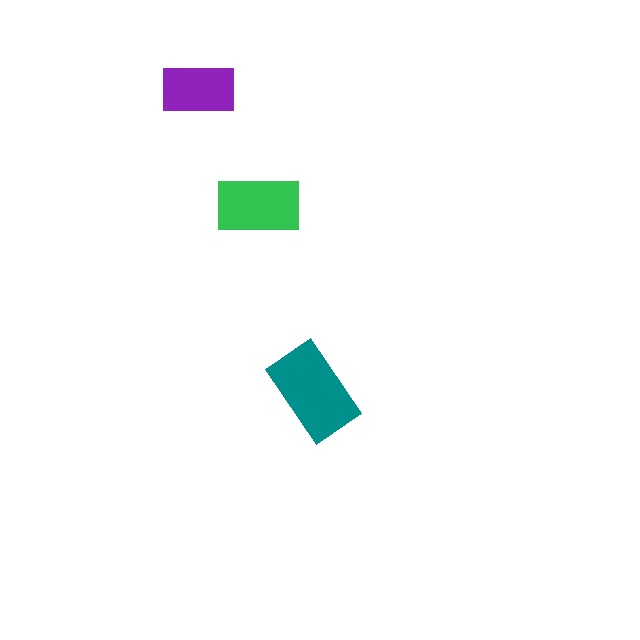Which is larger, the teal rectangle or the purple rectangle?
The teal one.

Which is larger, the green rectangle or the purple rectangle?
The green one.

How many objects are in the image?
There are 3 objects in the image.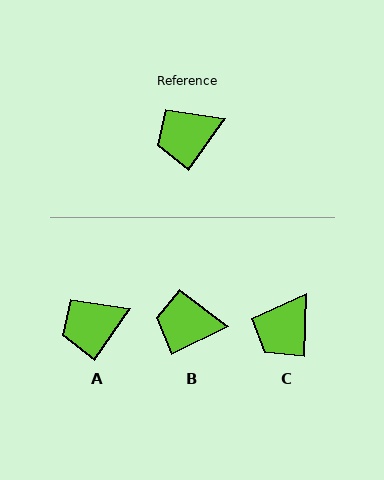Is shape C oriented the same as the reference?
No, it is off by about 33 degrees.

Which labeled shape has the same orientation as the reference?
A.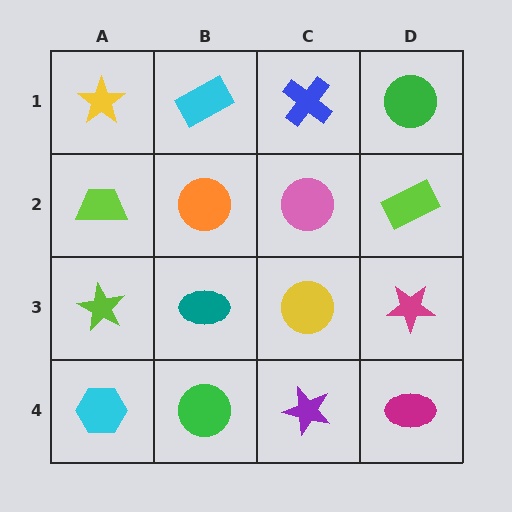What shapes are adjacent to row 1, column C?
A pink circle (row 2, column C), a cyan rectangle (row 1, column B), a green circle (row 1, column D).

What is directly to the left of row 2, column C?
An orange circle.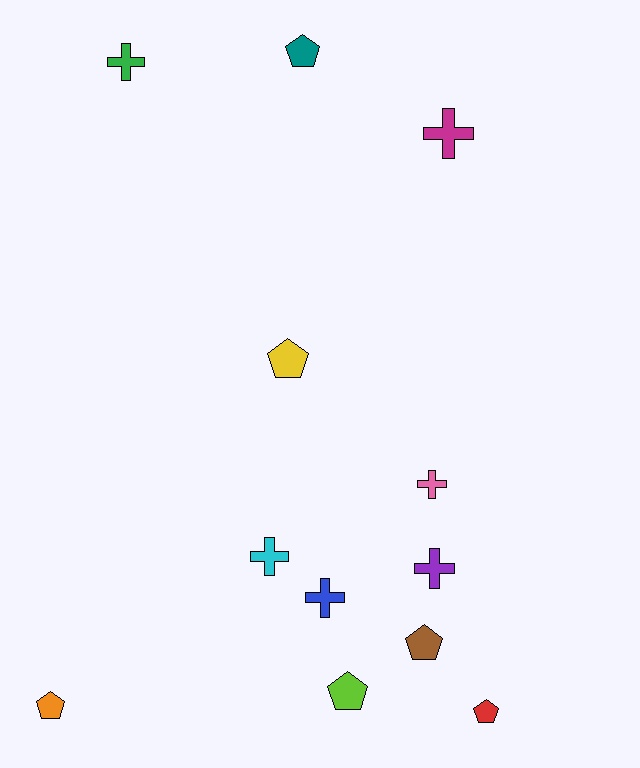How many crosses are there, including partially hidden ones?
There are 6 crosses.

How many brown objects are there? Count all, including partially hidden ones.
There is 1 brown object.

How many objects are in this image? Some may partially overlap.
There are 12 objects.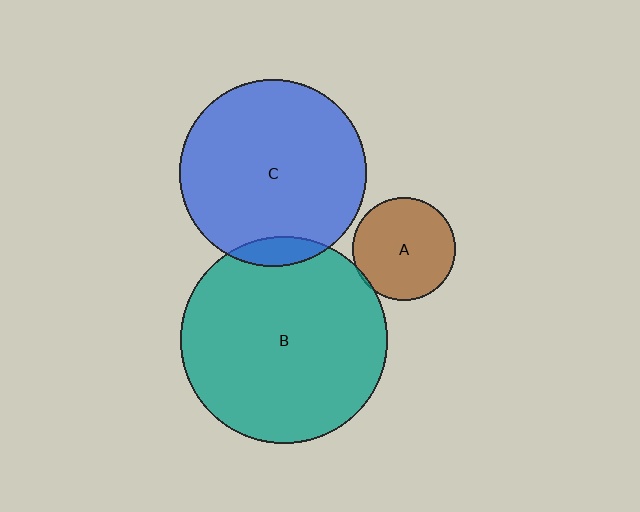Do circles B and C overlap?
Yes.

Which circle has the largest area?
Circle B (teal).